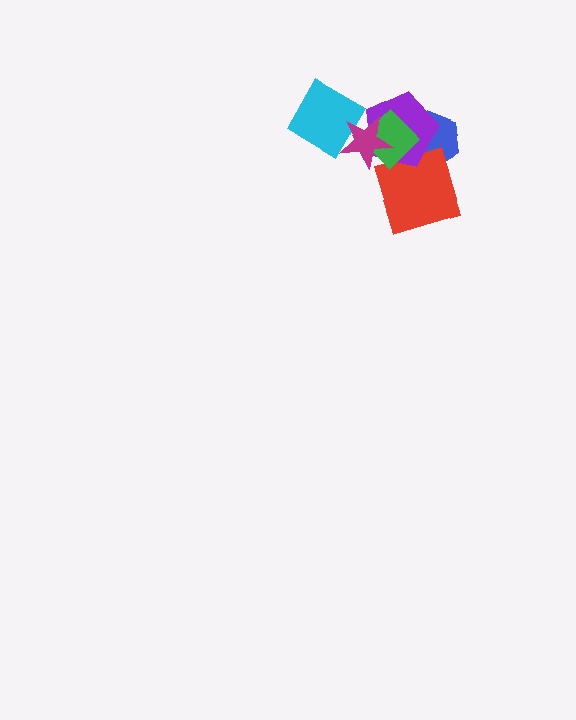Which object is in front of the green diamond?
The magenta star is in front of the green diamond.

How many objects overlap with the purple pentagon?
4 objects overlap with the purple pentagon.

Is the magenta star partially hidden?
No, no other shape covers it.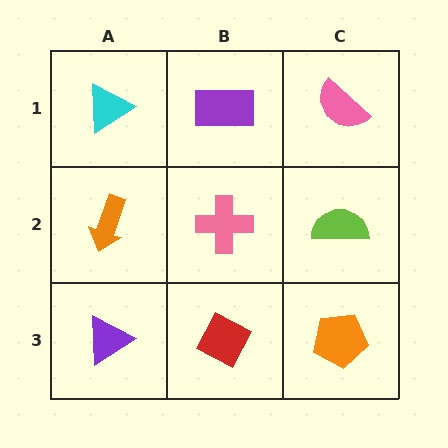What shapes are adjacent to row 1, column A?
An orange arrow (row 2, column A), a purple rectangle (row 1, column B).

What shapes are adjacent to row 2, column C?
A pink semicircle (row 1, column C), an orange pentagon (row 3, column C), a pink cross (row 2, column B).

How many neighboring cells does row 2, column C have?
3.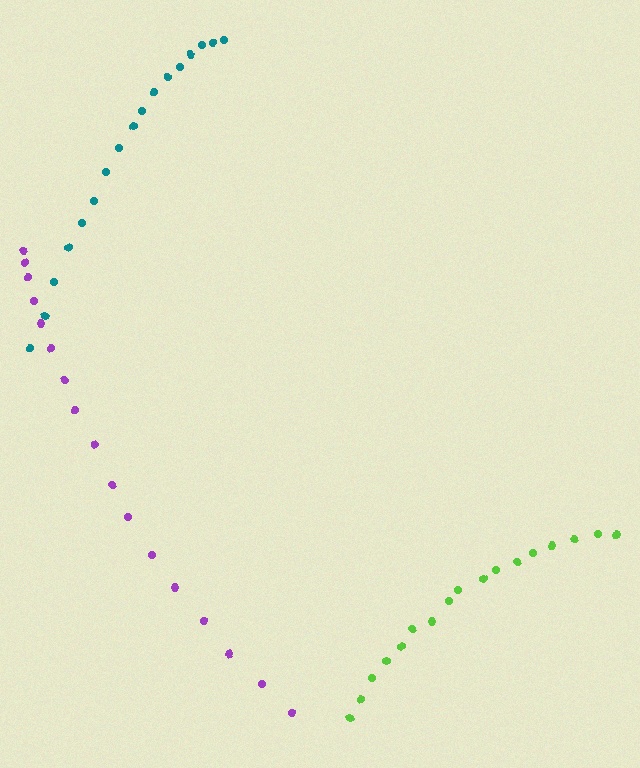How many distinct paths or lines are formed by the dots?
There are 3 distinct paths.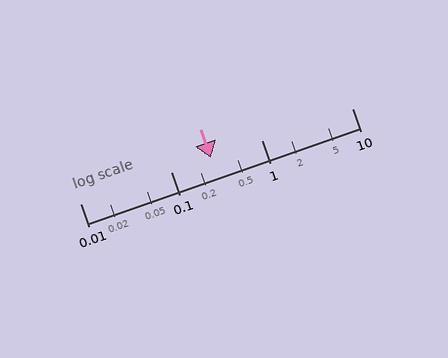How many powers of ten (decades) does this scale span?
The scale spans 3 decades, from 0.01 to 10.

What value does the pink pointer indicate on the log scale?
The pointer indicates approximately 0.28.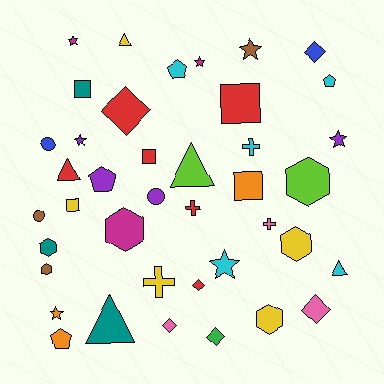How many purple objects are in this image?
There are 4 purple objects.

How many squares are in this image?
There are 5 squares.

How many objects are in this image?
There are 40 objects.